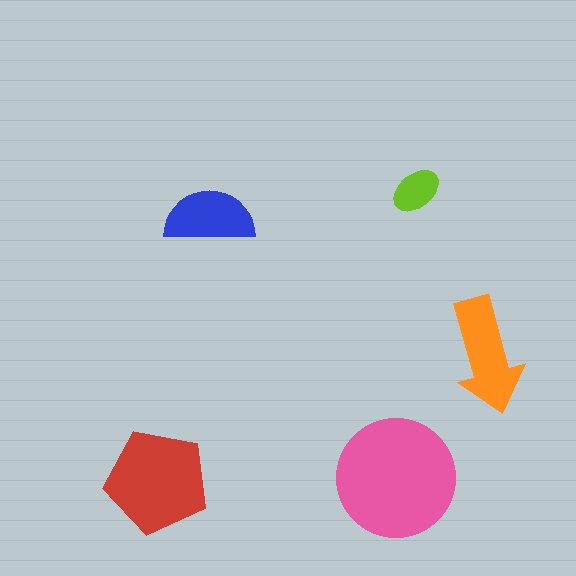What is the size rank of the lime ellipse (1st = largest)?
5th.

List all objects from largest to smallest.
The pink circle, the red pentagon, the orange arrow, the blue semicircle, the lime ellipse.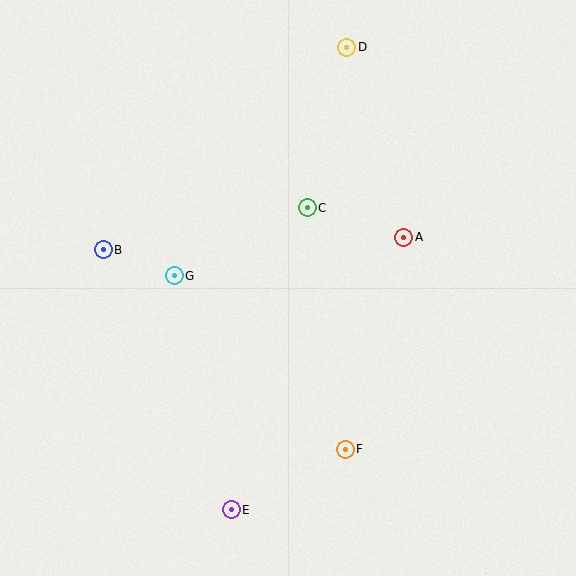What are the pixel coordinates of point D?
Point D is at (347, 47).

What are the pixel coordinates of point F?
Point F is at (345, 449).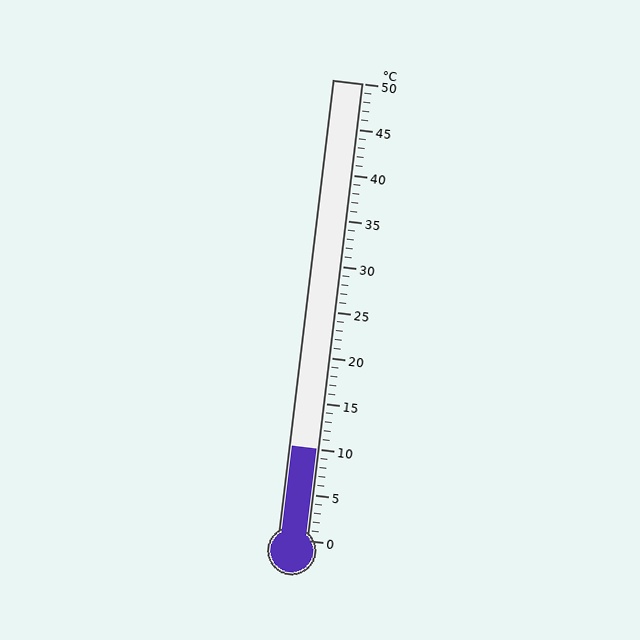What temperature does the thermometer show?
The thermometer shows approximately 10°C.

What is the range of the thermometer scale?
The thermometer scale ranges from 0°C to 50°C.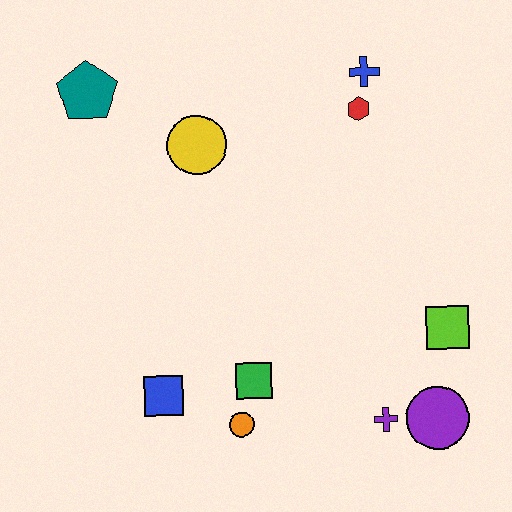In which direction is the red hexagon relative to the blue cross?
The red hexagon is below the blue cross.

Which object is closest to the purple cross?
The purple circle is closest to the purple cross.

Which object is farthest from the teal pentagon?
The purple circle is farthest from the teal pentagon.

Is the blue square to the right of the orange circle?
No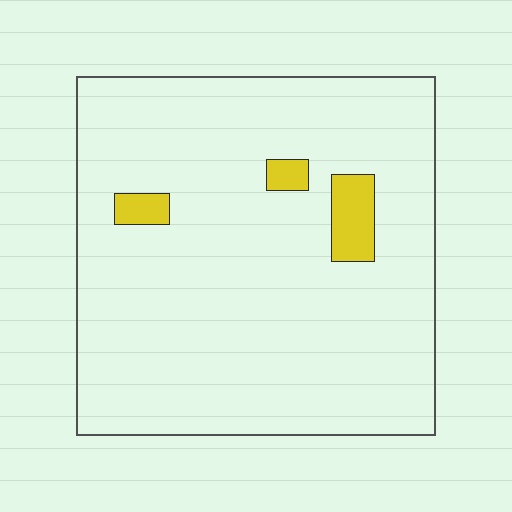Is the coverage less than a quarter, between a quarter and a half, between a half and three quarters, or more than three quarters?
Less than a quarter.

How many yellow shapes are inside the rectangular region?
3.